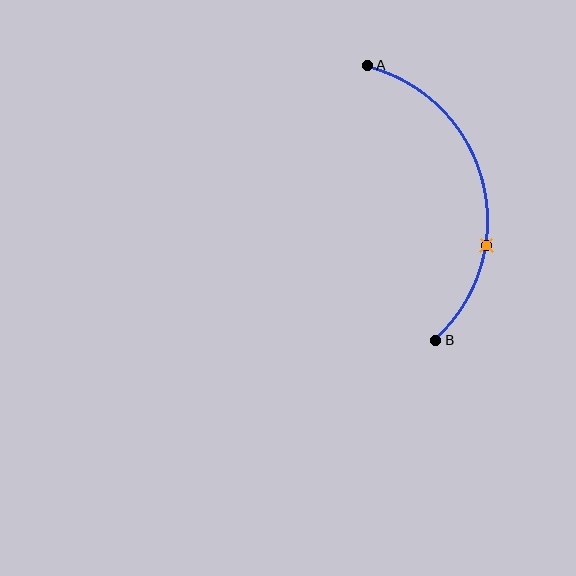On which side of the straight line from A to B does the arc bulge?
The arc bulges to the right of the straight line connecting A and B.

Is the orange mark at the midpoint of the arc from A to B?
No. The orange mark lies on the arc but is closer to endpoint B. The arc midpoint would be at the point on the curve equidistant along the arc from both A and B.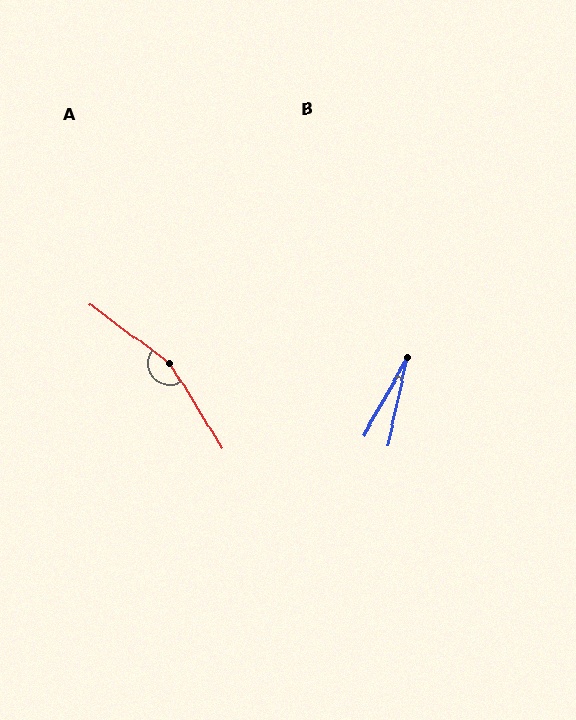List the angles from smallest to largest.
B (17°), A (158°).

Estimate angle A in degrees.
Approximately 158 degrees.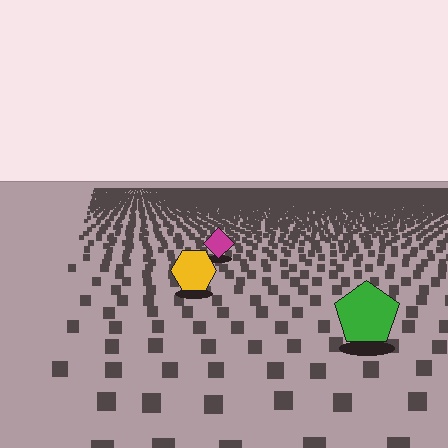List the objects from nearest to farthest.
From nearest to farthest: the green pentagon, the yellow hexagon, the magenta diamond.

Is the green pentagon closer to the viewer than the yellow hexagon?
Yes. The green pentagon is closer — you can tell from the texture gradient: the ground texture is coarser near it.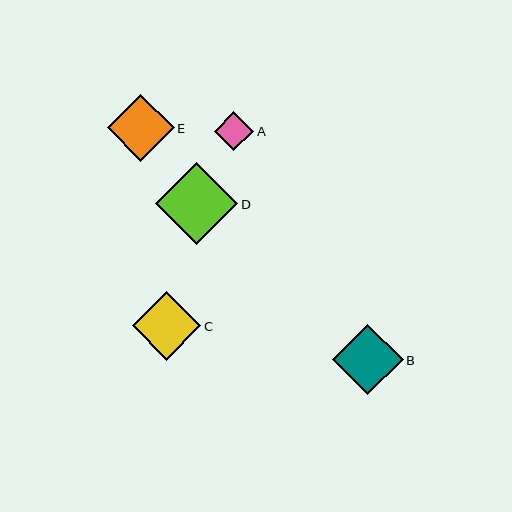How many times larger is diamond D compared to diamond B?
Diamond D is approximately 1.2 times the size of diamond B.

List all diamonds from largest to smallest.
From largest to smallest: D, B, C, E, A.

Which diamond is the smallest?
Diamond A is the smallest with a size of approximately 39 pixels.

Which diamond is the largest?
Diamond D is the largest with a size of approximately 82 pixels.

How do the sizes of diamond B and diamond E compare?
Diamond B and diamond E are approximately the same size.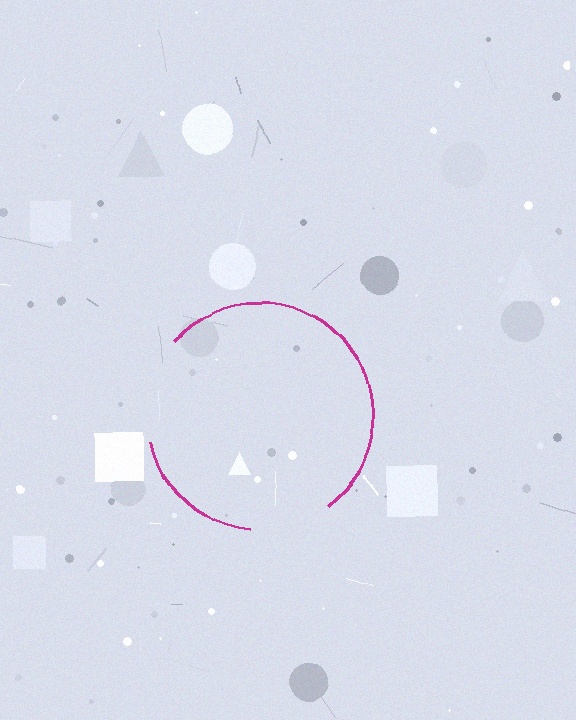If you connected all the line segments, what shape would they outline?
They would outline a circle.